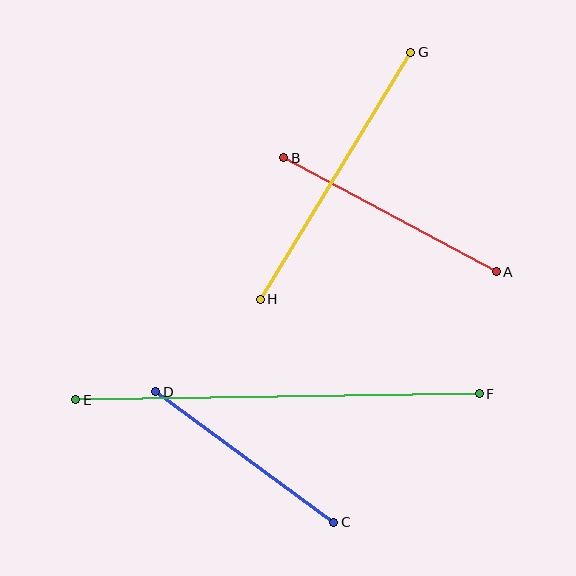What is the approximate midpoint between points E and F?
The midpoint is at approximately (277, 397) pixels.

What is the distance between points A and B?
The distance is approximately 241 pixels.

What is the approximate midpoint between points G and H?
The midpoint is at approximately (335, 176) pixels.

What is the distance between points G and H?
The distance is approximately 289 pixels.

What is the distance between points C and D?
The distance is approximately 221 pixels.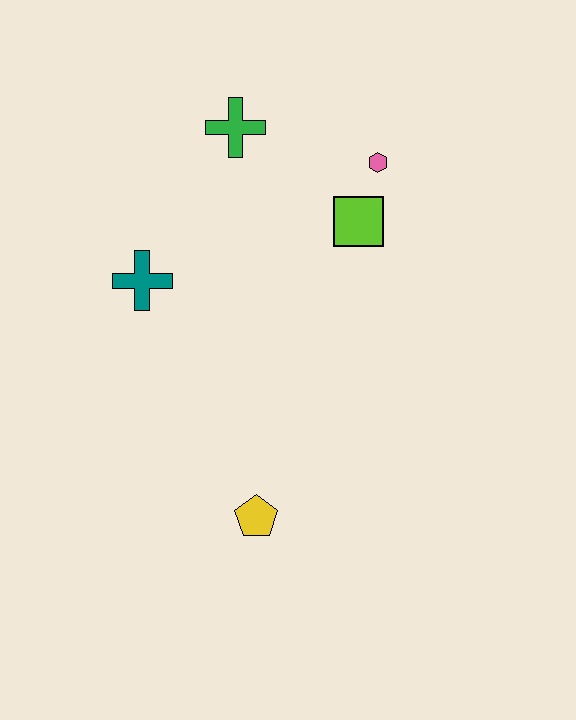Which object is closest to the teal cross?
The green cross is closest to the teal cross.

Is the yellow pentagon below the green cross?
Yes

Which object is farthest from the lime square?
The yellow pentagon is farthest from the lime square.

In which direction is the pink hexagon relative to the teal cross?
The pink hexagon is to the right of the teal cross.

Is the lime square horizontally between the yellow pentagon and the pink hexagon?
Yes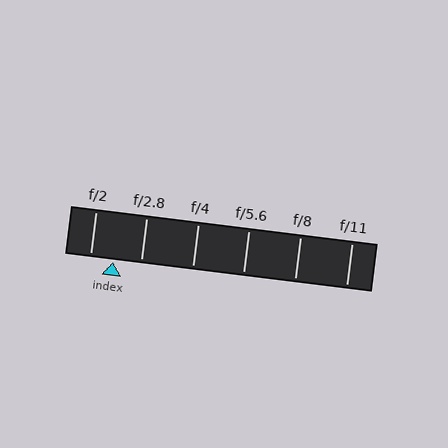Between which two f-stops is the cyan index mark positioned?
The index mark is between f/2 and f/2.8.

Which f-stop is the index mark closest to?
The index mark is closest to f/2.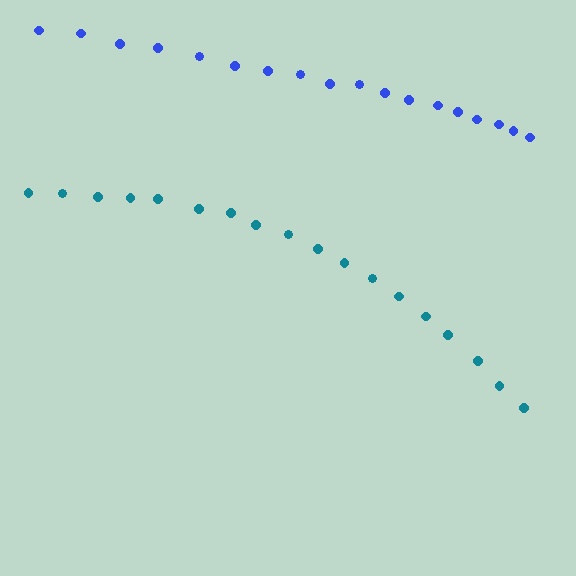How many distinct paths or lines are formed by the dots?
There are 2 distinct paths.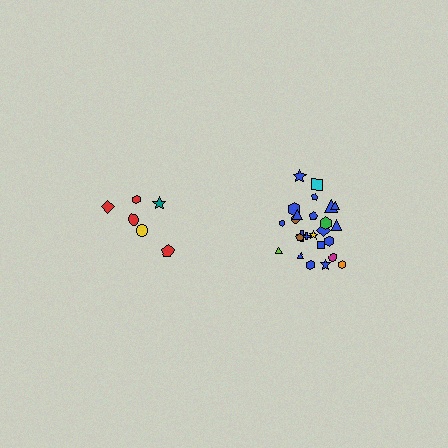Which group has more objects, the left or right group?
The right group.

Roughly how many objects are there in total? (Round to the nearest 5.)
Roughly 30 objects in total.